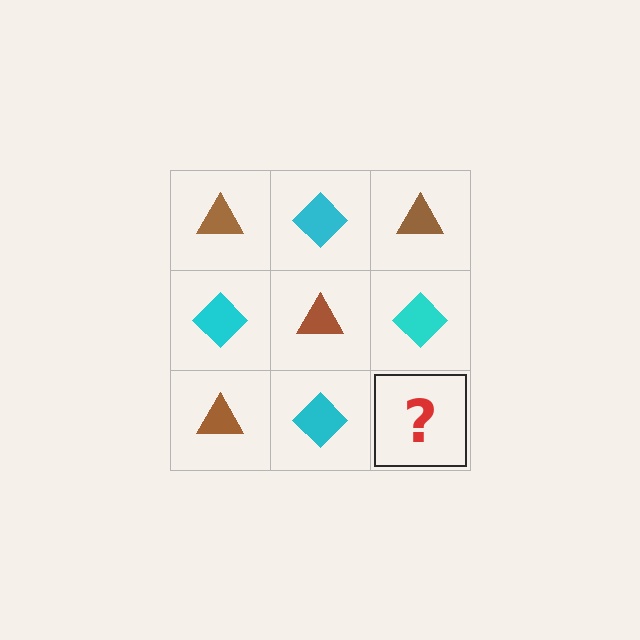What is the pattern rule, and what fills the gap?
The rule is that it alternates brown triangle and cyan diamond in a checkerboard pattern. The gap should be filled with a brown triangle.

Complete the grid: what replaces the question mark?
The question mark should be replaced with a brown triangle.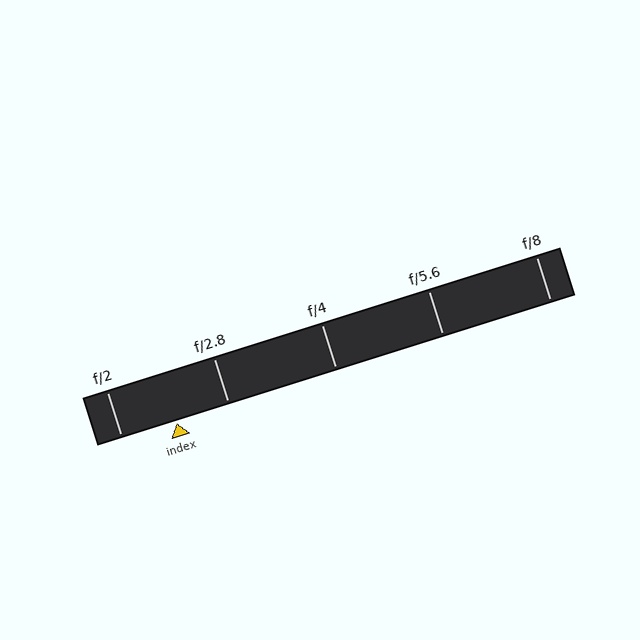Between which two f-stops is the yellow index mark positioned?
The index mark is between f/2 and f/2.8.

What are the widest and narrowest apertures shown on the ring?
The widest aperture shown is f/2 and the narrowest is f/8.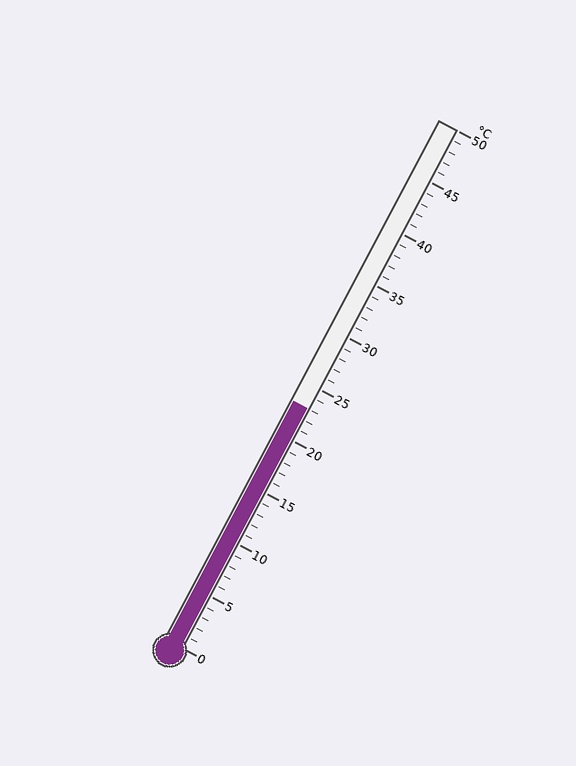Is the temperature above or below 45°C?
The temperature is below 45°C.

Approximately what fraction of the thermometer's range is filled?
The thermometer is filled to approximately 45% of its range.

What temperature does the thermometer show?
The thermometer shows approximately 23°C.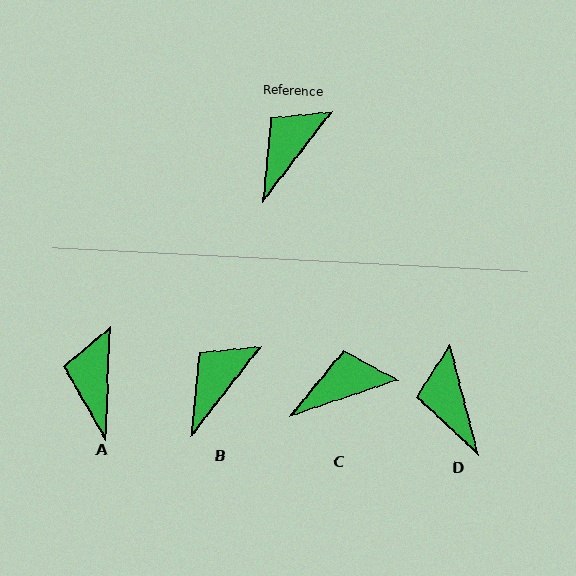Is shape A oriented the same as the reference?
No, it is off by about 35 degrees.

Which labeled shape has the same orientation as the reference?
B.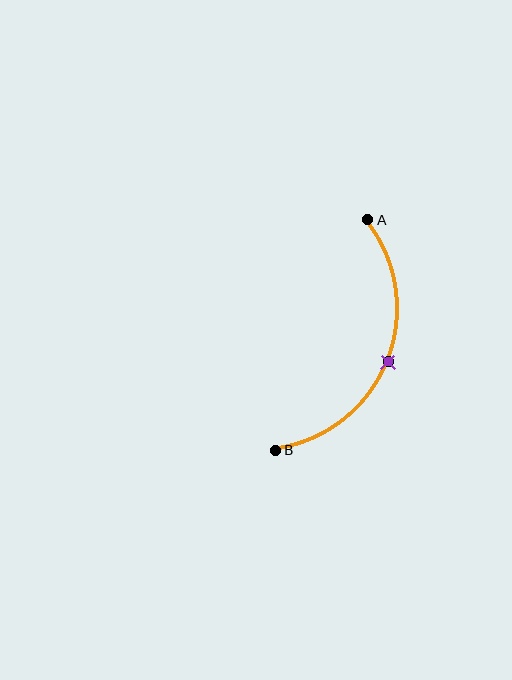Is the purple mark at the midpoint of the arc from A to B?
Yes. The purple mark lies on the arc at equal arc-length from both A and B — it is the arc midpoint.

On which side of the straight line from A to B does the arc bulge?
The arc bulges to the right of the straight line connecting A and B.